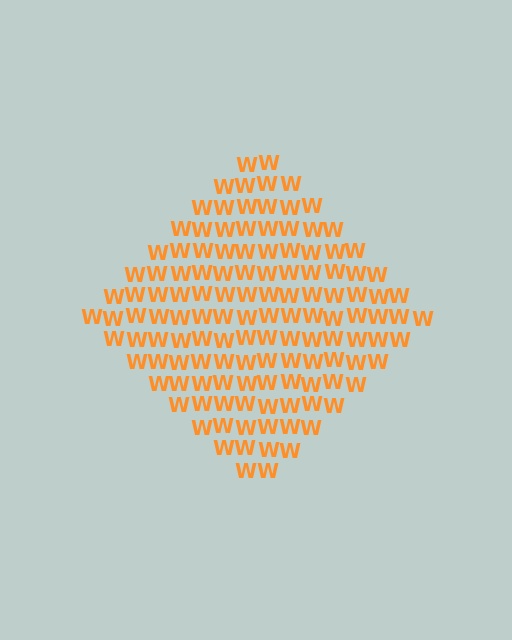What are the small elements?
The small elements are letter W's.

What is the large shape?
The large shape is a diamond.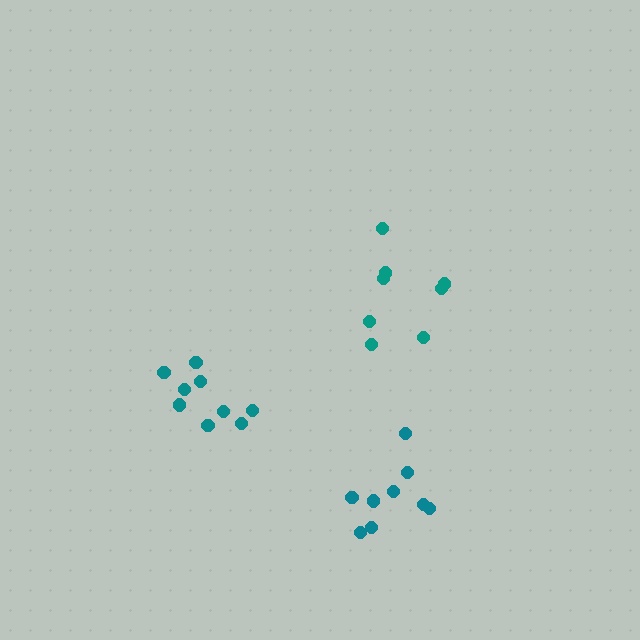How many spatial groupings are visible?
There are 3 spatial groupings.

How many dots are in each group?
Group 1: 9 dots, Group 2: 8 dots, Group 3: 9 dots (26 total).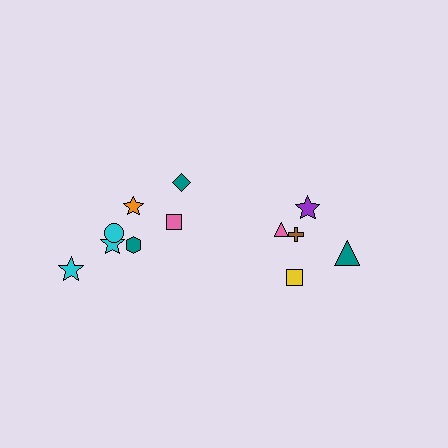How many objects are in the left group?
There are 7 objects.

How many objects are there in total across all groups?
There are 12 objects.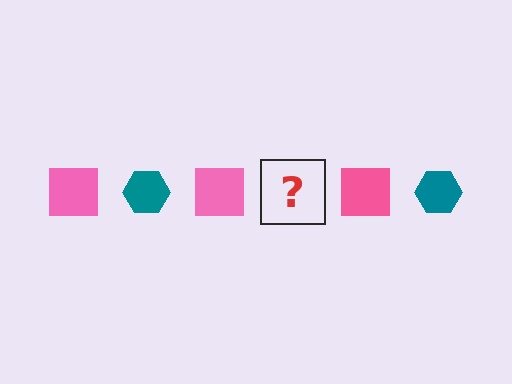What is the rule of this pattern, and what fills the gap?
The rule is that the pattern alternates between pink square and teal hexagon. The gap should be filled with a teal hexagon.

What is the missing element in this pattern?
The missing element is a teal hexagon.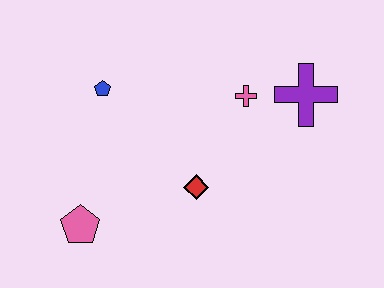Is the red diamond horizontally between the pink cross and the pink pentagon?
Yes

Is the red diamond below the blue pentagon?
Yes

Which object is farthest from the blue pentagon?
The purple cross is farthest from the blue pentagon.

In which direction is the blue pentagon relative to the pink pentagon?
The blue pentagon is above the pink pentagon.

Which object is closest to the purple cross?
The pink cross is closest to the purple cross.